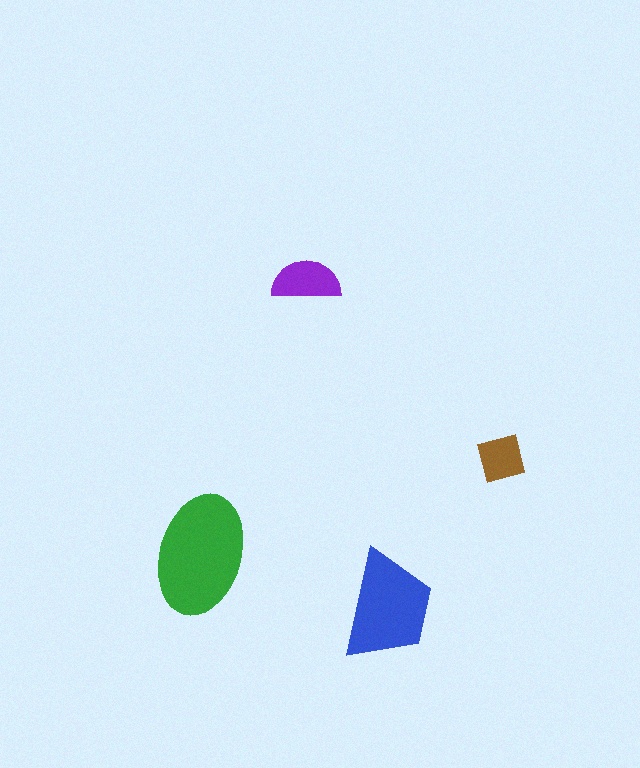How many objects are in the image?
There are 4 objects in the image.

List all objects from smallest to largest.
The brown square, the purple semicircle, the blue trapezoid, the green ellipse.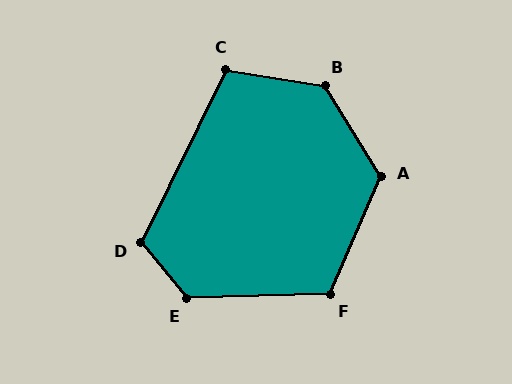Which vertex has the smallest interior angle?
C, at approximately 107 degrees.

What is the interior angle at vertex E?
Approximately 129 degrees (obtuse).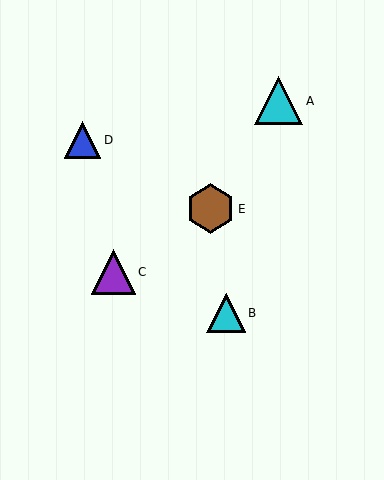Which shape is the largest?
The brown hexagon (labeled E) is the largest.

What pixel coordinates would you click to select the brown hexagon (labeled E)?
Click at (210, 209) to select the brown hexagon E.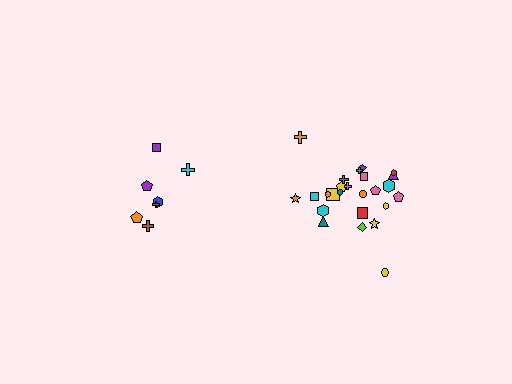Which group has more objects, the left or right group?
The right group.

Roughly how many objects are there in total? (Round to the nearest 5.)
Roughly 30 objects in total.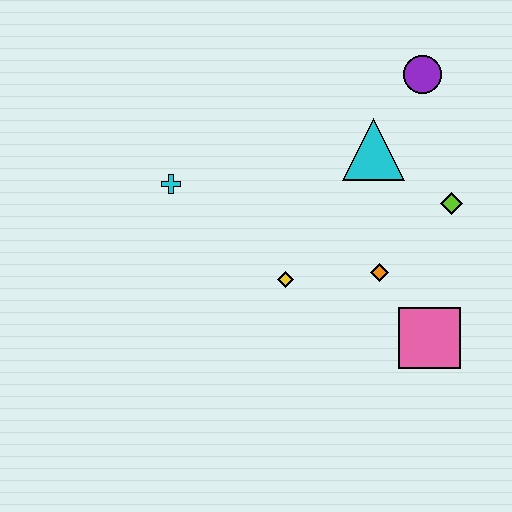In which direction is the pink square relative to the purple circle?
The pink square is below the purple circle.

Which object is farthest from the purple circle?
The cyan cross is farthest from the purple circle.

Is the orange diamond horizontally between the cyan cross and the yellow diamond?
No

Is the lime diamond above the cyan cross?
No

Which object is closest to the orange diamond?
The pink square is closest to the orange diamond.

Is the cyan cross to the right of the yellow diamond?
No